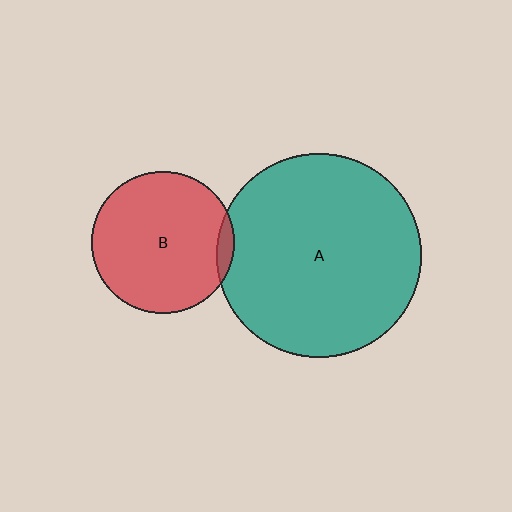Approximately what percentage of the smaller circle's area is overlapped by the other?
Approximately 5%.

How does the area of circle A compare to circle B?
Approximately 2.1 times.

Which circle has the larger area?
Circle A (teal).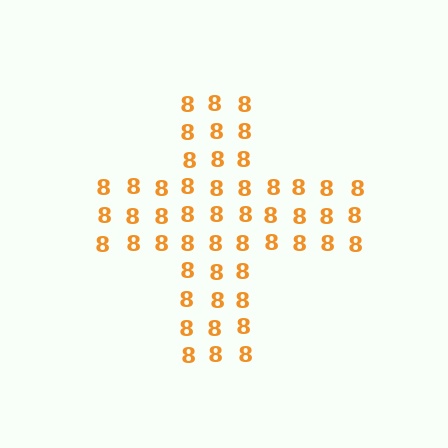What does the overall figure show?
The overall figure shows a cross.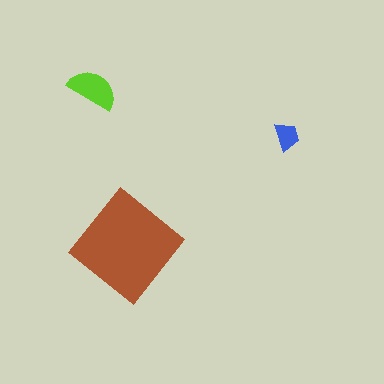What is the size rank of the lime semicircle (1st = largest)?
2nd.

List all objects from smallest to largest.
The blue trapezoid, the lime semicircle, the brown diamond.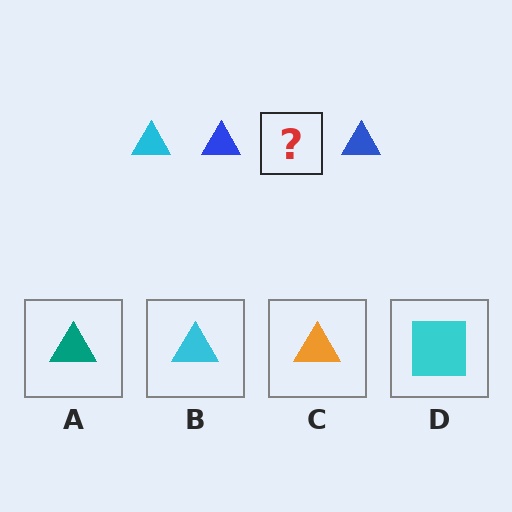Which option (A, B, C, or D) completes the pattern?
B.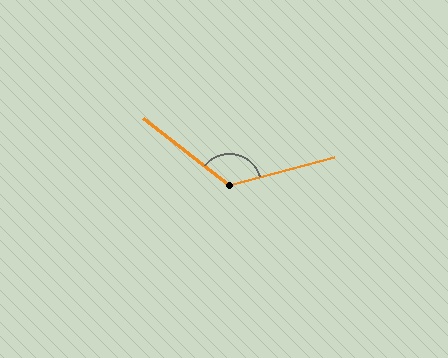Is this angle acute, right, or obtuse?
It is obtuse.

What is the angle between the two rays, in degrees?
Approximately 128 degrees.